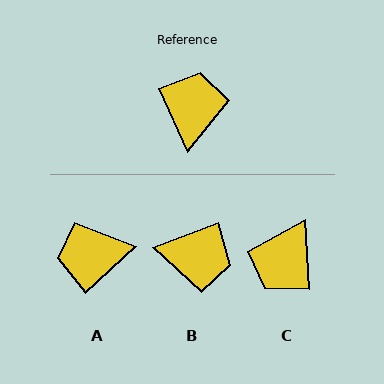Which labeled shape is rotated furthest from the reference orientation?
C, about 158 degrees away.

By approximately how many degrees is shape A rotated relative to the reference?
Approximately 108 degrees counter-clockwise.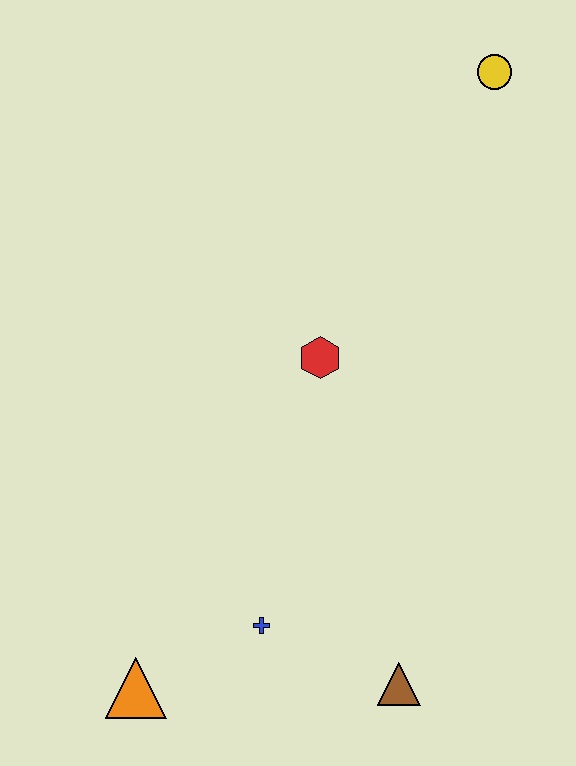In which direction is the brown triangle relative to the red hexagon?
The brown triangle is below the red hexagon.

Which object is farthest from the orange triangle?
The yellow circle is farthest from the orange triangle.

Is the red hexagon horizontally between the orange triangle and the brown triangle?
Yes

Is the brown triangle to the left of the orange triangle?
No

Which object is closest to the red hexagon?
The blue cross is closest to the red hexagon.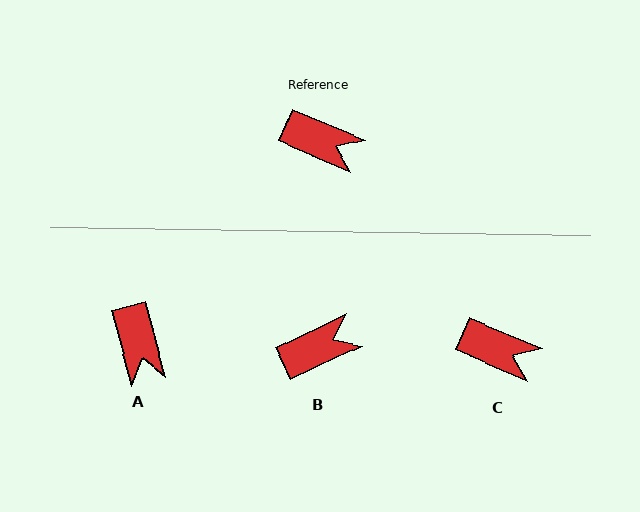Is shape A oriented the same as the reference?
No, it is off by about 52 degrees.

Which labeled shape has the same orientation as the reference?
C.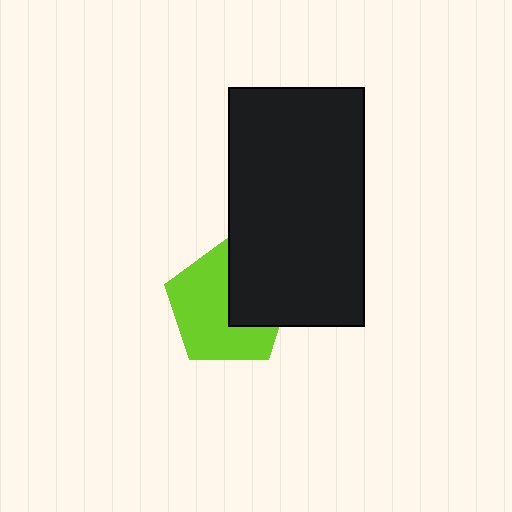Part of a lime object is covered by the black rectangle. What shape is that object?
It is a pentagon.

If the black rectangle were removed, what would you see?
You would see the complete lime pentagon.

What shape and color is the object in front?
The object in front is a black rectangle.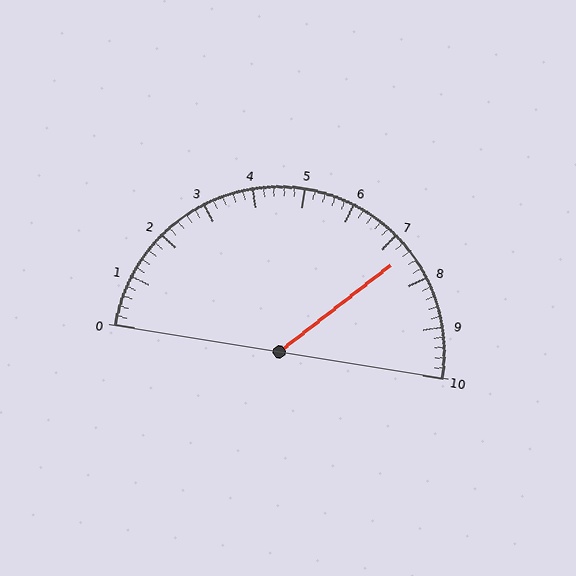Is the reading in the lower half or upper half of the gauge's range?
The reading is in the upper half of the range (0 to 10).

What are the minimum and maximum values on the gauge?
The gauge ranges from 0 to 10.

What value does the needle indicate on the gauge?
The needle indicates approximately 7.4.